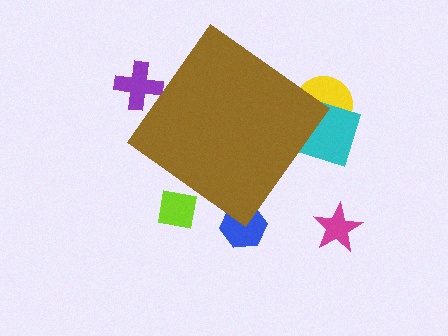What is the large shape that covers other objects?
A brown diamond.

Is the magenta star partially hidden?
No, the magenta star is fully visible.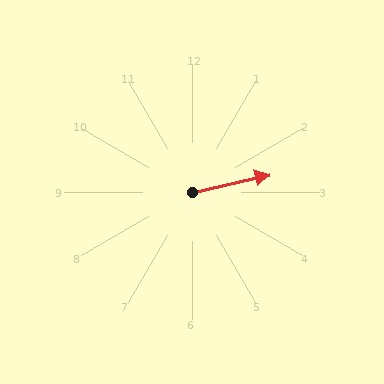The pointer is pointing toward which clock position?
Roughly 3 o'clock.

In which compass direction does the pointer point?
East.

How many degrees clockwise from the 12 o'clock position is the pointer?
Approximately 77 degrees.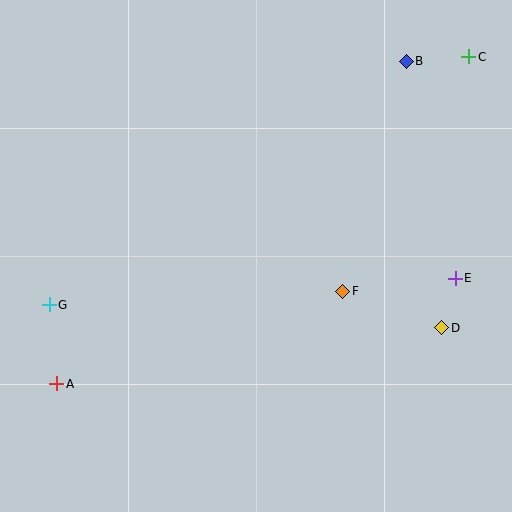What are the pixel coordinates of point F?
Point F is at (343, 291).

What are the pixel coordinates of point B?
Point B is at (406, 61).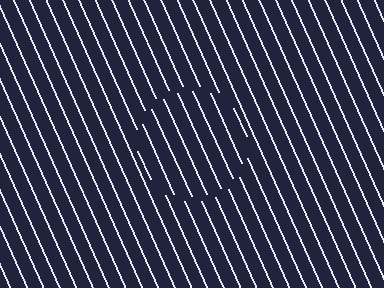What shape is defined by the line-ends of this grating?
An illusory circle. The interior of the shape contains the same grating, shifted by half a period — the contour is defined by the phase discontinuity where line-ends from the inner and outer gratings abut.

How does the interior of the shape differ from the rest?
The interior of the shape contains the same grating, shifted by half a period — the contour is defined by the phase discontinuity where line-ends from the inner and outer gratings abut.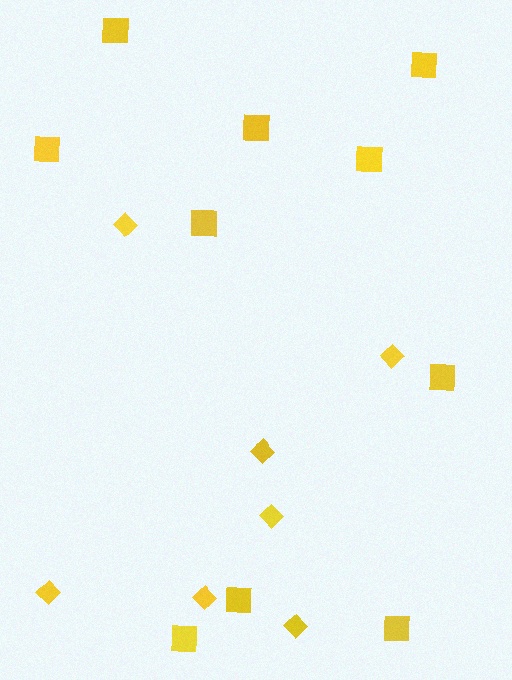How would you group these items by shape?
There are 2 groups: one group of squares (10) and one group of diamonds (7).